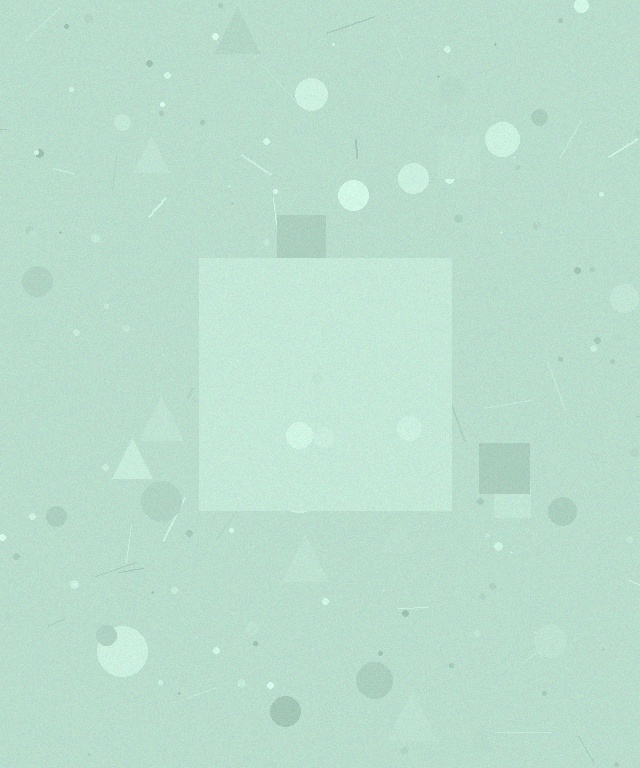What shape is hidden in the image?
A square is hidden in the image.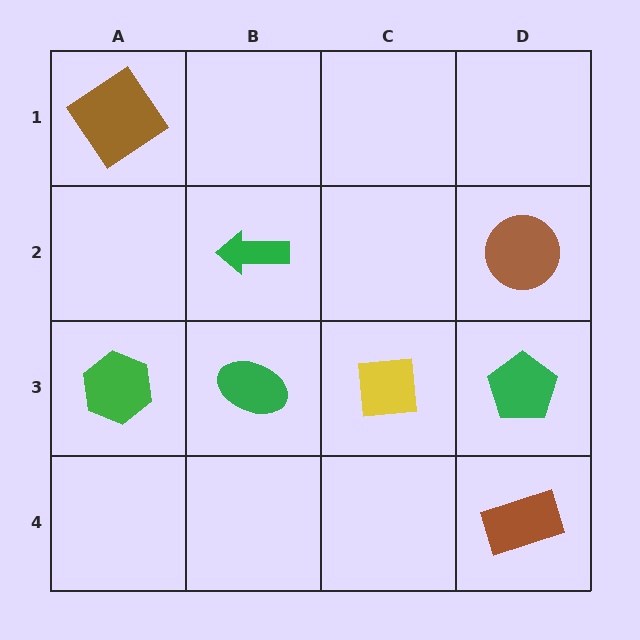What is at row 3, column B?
A green ellipse.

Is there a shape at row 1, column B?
No, that cell is empty.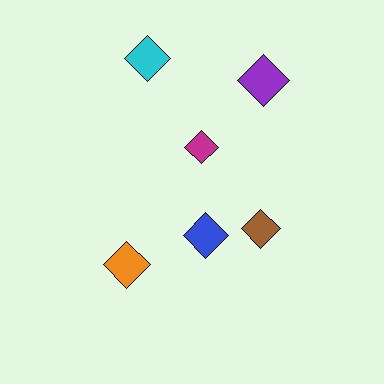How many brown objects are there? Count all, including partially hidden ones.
There is 1 brown object.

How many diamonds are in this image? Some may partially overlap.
There are 6 diamonds.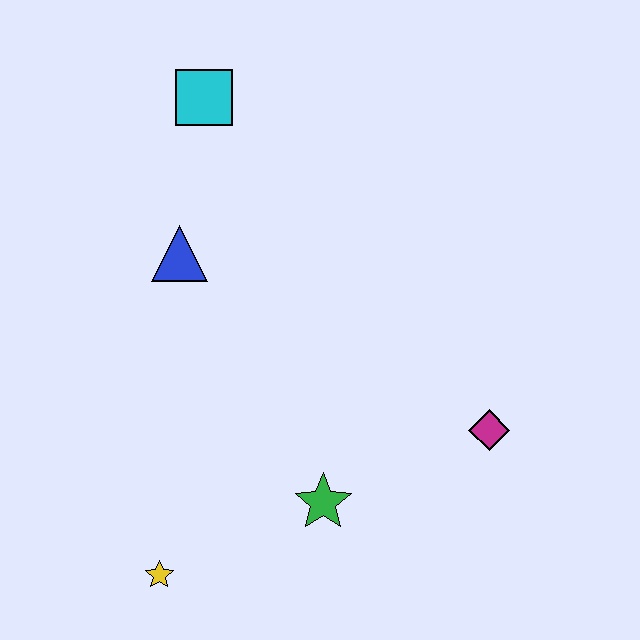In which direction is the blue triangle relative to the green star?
The blue triangle is above the green star.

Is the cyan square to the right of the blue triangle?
Yes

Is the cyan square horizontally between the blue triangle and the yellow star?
No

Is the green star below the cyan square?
Yes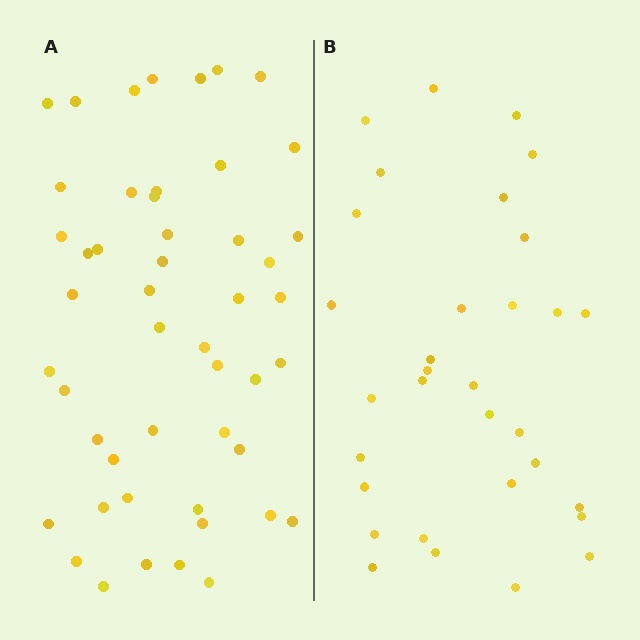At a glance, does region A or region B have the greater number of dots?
Region A (the left region) has more dots.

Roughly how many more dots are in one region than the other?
Region A has approximately 15 more dots than region B.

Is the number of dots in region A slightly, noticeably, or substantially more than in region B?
Region A has substantially more. The ratio is roughly 1.5 to 1.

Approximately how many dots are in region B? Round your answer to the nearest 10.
About 30 dots. (The exact count is 32, which rounds to 30.)